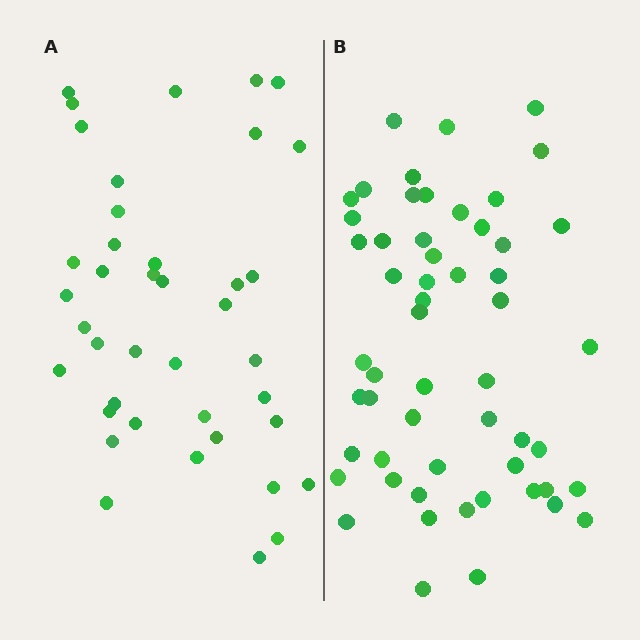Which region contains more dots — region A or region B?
Region B (the right region) has more dots.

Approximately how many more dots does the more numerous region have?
Region B has approximately 15 more dots than region A.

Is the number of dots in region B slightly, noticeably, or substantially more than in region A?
Region B has noticeably more, but not dramatically so. The ratio is roughly 1.4 to 1.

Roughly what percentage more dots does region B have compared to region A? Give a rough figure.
About 40% more.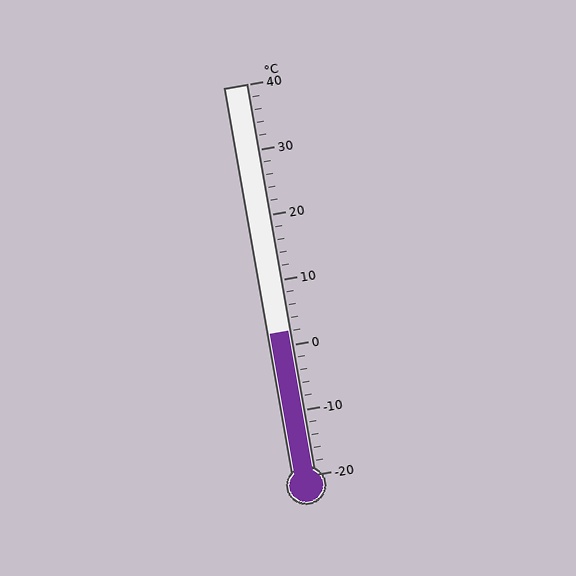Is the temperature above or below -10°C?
The temperature is above -10°C.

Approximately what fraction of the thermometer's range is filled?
The thermometer is filled to approximately 35% of its range.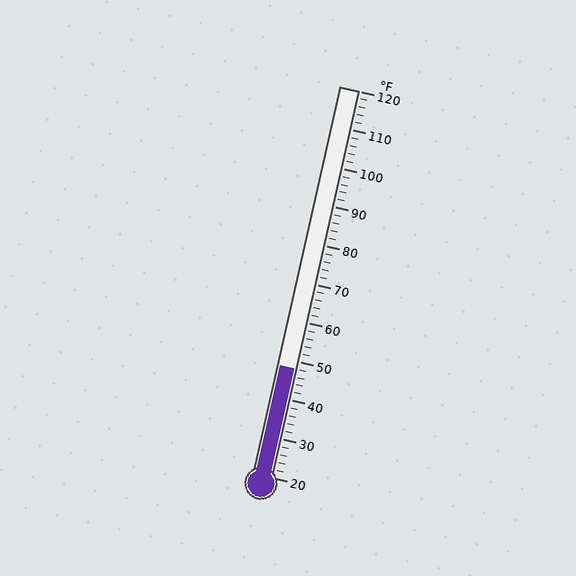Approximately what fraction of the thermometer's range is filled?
The thermometer is filled to approximately 30% of its range.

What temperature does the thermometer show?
The thermometer shows approximately 48°F.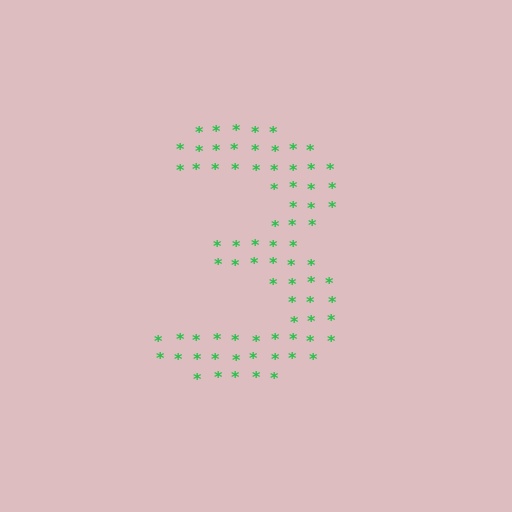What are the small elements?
The small elements are asterisks.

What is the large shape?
The large shape is the digit 3.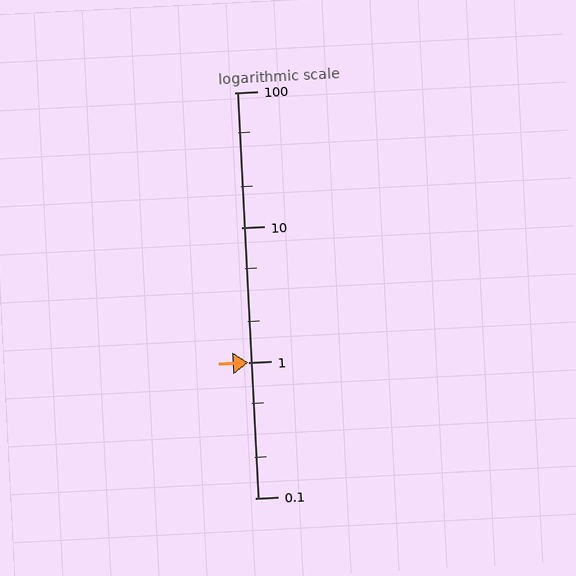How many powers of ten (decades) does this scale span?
The scale spans 3 decades, from 0.1 to 100.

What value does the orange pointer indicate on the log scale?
The pointer indicates approximately 1.